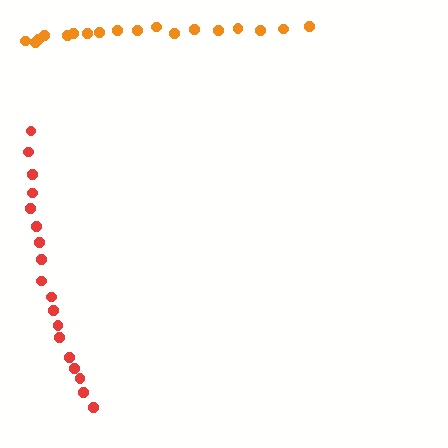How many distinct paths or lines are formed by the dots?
There are 2 distinct paths.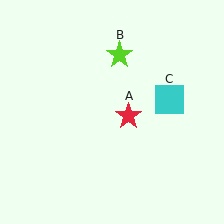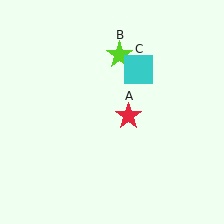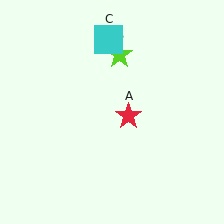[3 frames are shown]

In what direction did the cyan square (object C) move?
The cyan square (object C) moved up and to the left.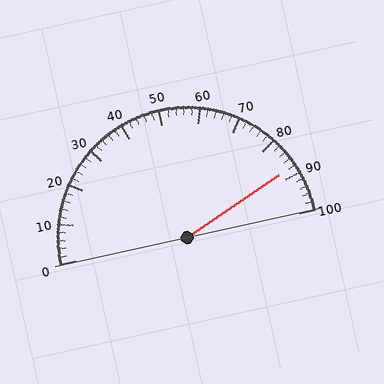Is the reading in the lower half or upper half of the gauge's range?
The reading is in the upper half of the range (0 to 100).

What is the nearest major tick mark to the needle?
The nearest major tick mark is 90.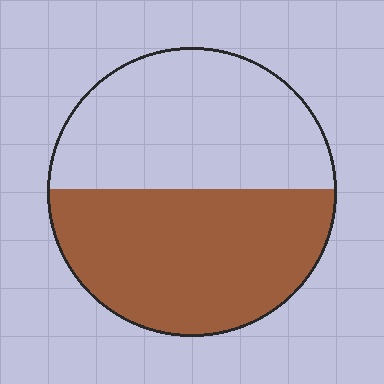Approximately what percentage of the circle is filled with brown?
Approximately 50%.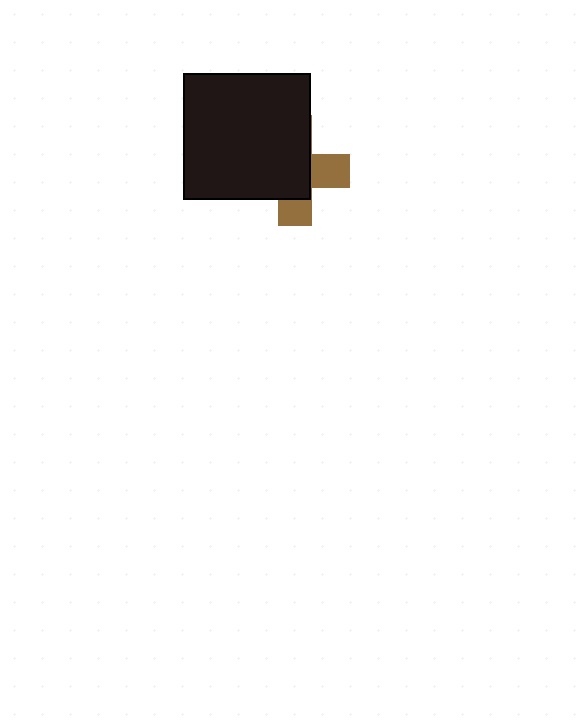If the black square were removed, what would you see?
You would see the complete brown cross.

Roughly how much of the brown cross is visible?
A small part of it is visible (roughly 34%).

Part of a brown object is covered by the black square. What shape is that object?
It is a cross.